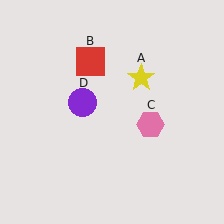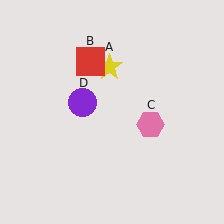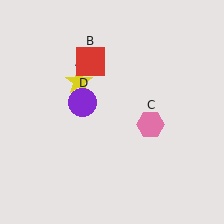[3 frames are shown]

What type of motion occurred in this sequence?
The yellow star (object A) rotated counterclockwise around the center of the scene.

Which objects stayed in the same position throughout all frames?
Red square (object B) and pink hexagon (object C) and purple circle (object D) remained stationary.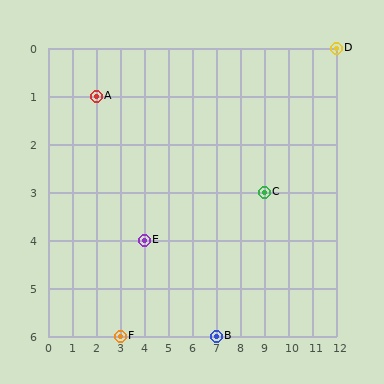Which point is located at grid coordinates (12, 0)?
Point D is at (12, 0).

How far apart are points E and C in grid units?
Points E and C are 5 columns and 1 row apart (about 5.1 grid units diagonally).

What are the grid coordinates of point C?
Point C is at grid coordinates (9, 3).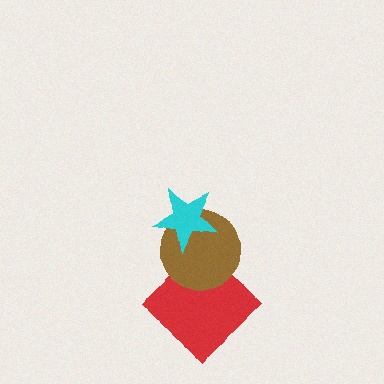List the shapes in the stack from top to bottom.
From top to bottom: the cyan star, the brown circle, the red diamond.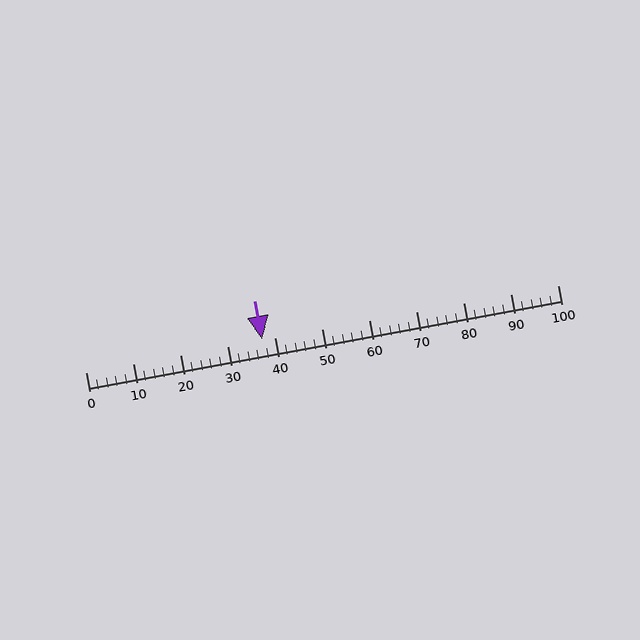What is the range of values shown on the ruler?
The ruler shows values from 0 to 100.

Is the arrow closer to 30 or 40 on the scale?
The arrow is closer to 40.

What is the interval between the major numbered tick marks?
The major tick marks are spaced 10 units apart.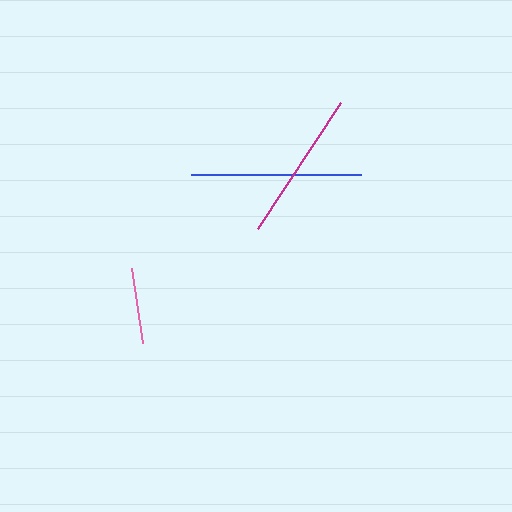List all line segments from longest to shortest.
From longest to shortest: blue, magenta, pink.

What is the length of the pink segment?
The pink segment is approximately 76 pixels long.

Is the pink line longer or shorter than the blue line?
The blue line is longer than the pink line.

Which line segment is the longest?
The blue line is the longest at approximately 170 pixels.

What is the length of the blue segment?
The blue segment is approximately 170 pixels long.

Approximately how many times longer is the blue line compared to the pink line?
The blue line is approximately 2.2 times the length of the pink line.